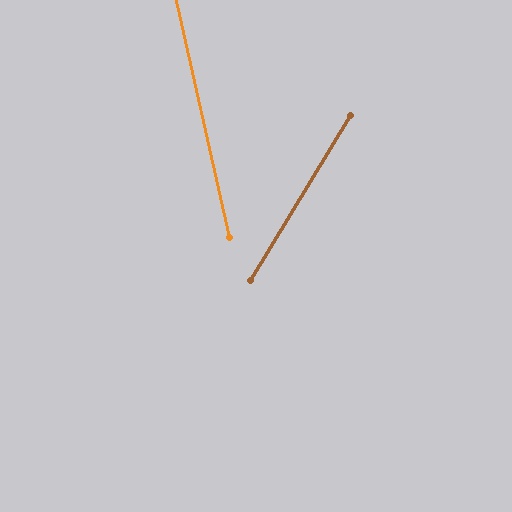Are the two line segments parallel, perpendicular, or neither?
Neither parallel nor perpendicular — they differ by about 44°.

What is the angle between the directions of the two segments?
Approximately 44 degrees.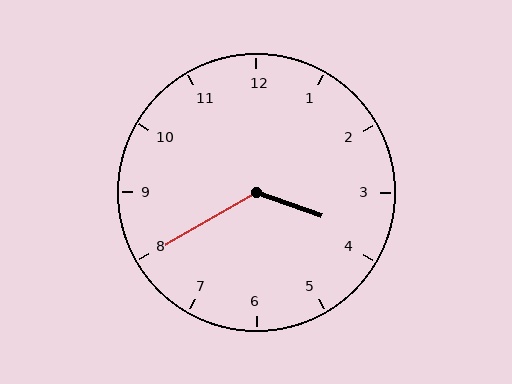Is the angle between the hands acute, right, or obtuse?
It is obtuse.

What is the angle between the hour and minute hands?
Approximately 130 degrees.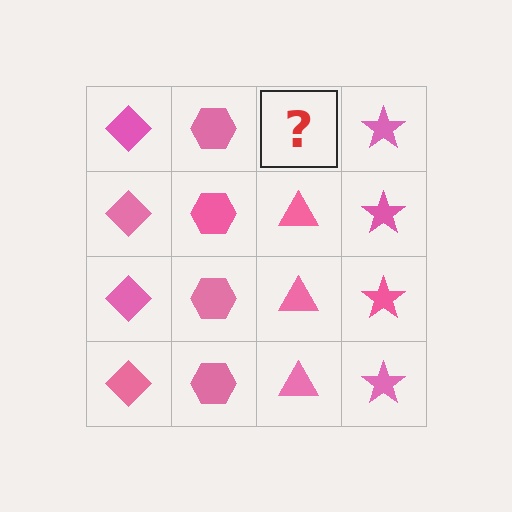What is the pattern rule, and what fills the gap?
The rule is that each column has a consistent shape. The gap should be filled with a pink triangle.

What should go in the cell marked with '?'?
The missing cell should contain a pink triangle.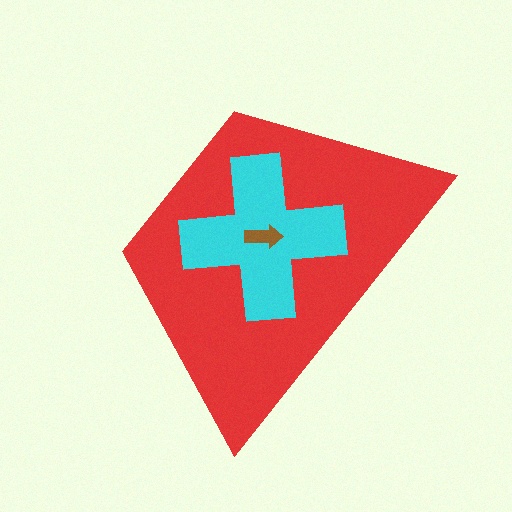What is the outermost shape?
The red trapezoid.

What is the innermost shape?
The brown arrow.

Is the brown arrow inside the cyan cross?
Yes.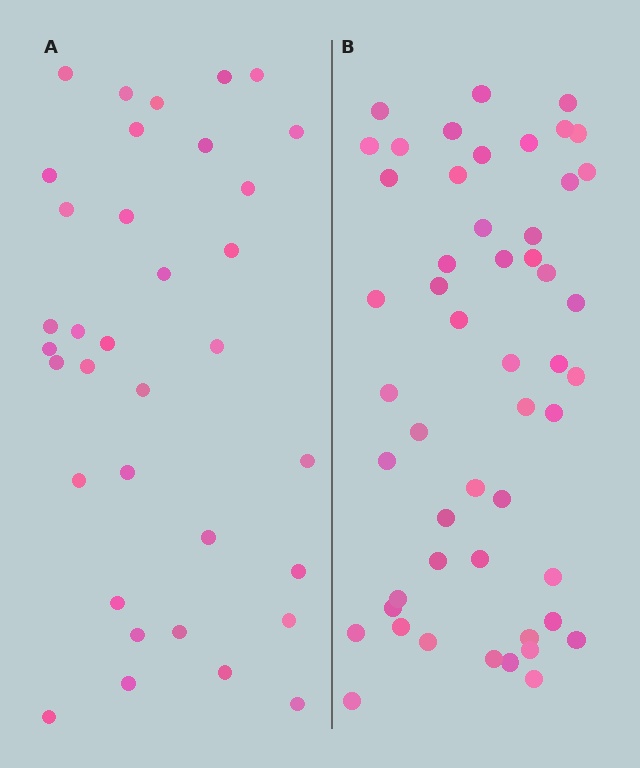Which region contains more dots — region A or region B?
Region B (the right region) has more dots.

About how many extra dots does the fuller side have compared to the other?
Region B has approximately 15 more dots than region A.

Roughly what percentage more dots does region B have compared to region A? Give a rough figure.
About 45% more.